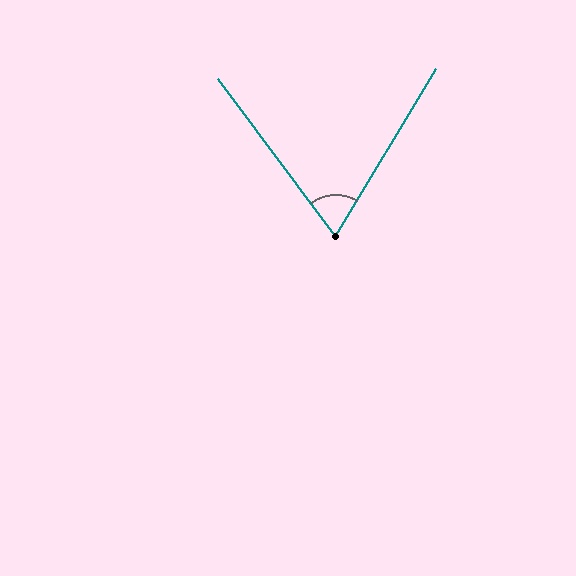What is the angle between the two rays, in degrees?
Approximately 68 degrees.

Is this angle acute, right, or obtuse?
It is acute.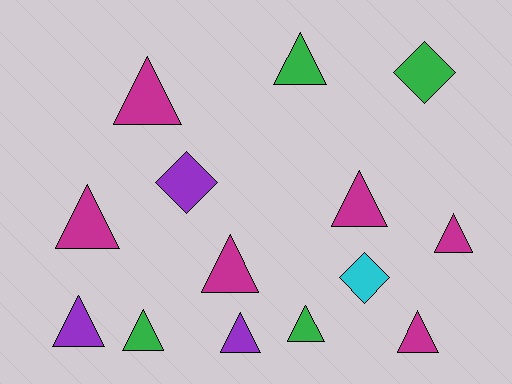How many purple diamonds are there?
There is 1 purple diamond.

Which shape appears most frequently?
Triangle, with 11 objects.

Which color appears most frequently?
Magenta, with 6 objects.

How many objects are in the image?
There are 14 objects.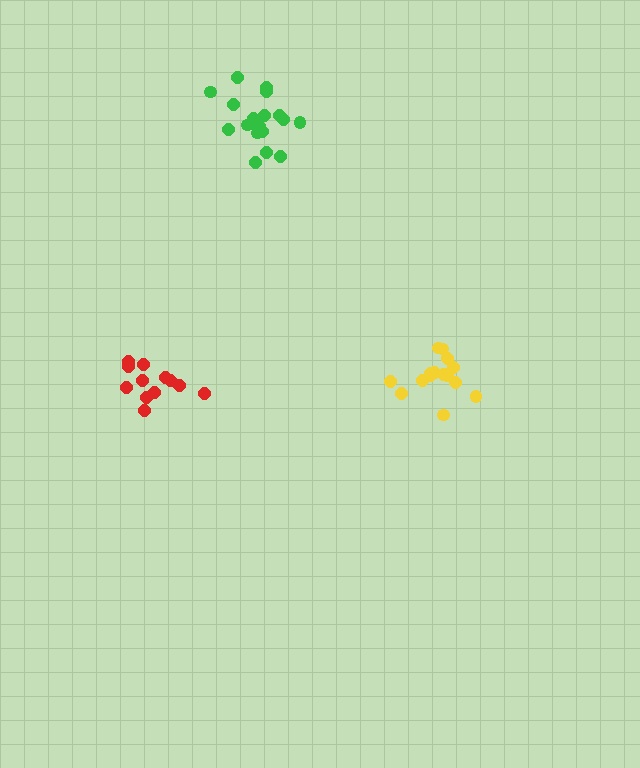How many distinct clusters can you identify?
There are 3 distinct clusters.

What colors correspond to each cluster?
The clusters are colored: red, green, yellow.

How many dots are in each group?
Group 1: 12 dots, Group 2: 18 dots, Group 3: 16 dots (46 total).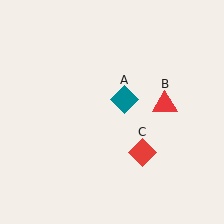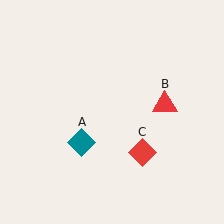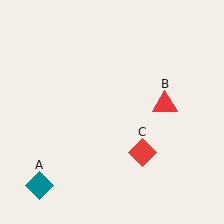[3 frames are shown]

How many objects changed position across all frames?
1 object changed position: teal diamond (object A).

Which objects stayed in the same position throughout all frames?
Red triangle (object B) and red diamond (object C) remained stationary.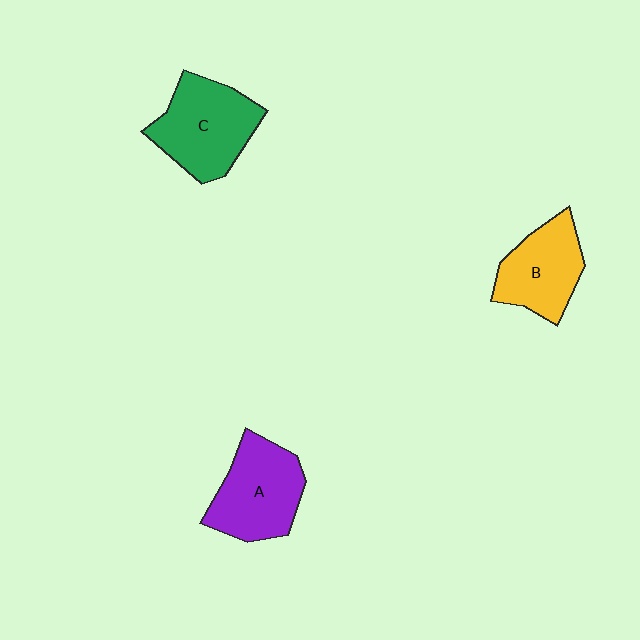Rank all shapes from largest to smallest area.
From largest to smallest: C (green), A (purple), B (yellow).